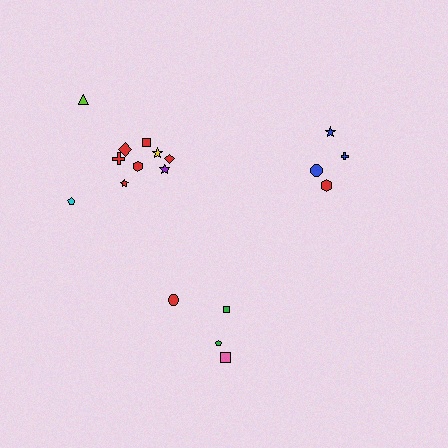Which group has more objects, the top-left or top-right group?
The top-left group.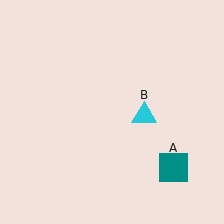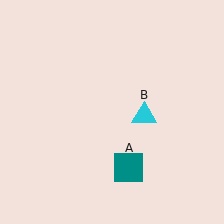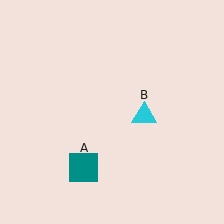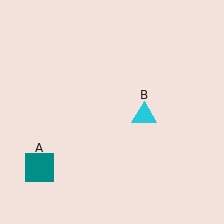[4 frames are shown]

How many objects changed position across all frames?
1 object changed position: teal square (object A).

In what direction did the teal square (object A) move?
The teal square (object A) moved left.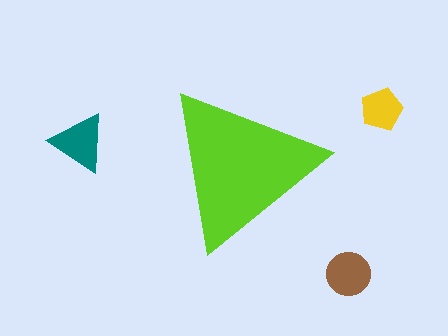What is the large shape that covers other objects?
A lime triangle.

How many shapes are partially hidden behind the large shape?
0 shapes are partially hidden.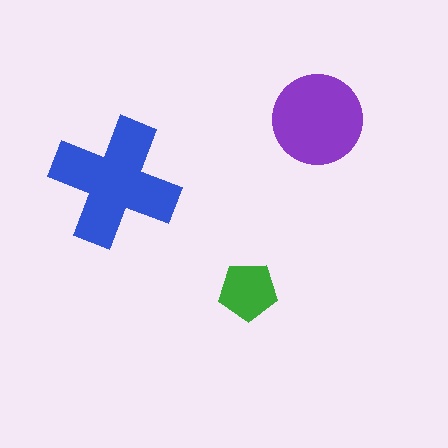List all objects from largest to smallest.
The blue cross, the purple circle, the green pentagon.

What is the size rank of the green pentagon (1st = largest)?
3rd.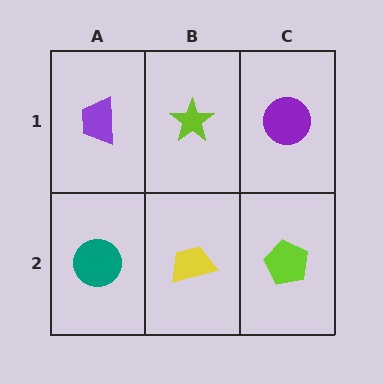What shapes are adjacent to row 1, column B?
A yellow trapezoid (row 2, column B), a purple trapezoid (row 1, column A), a purple circle (row 1, column C).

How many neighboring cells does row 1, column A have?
2.